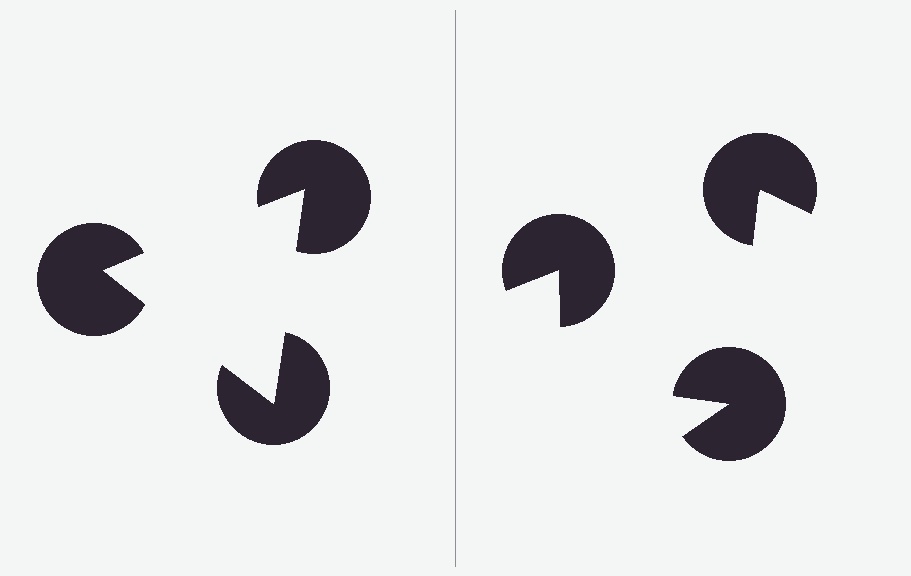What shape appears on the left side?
An illusory triangle.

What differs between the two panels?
The pac-man discs are positioned identically on both sides; only the wedge orientations differ. On the left they align to a triangle; on the right they are misaligned.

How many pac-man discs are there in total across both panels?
6 — 3 on each side.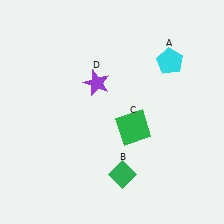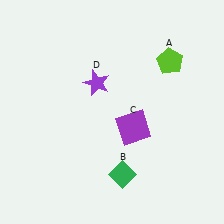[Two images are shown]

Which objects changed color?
A changed from cyan to lime. C changed from green to purple.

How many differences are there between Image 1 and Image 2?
There are 2 differences between the two images.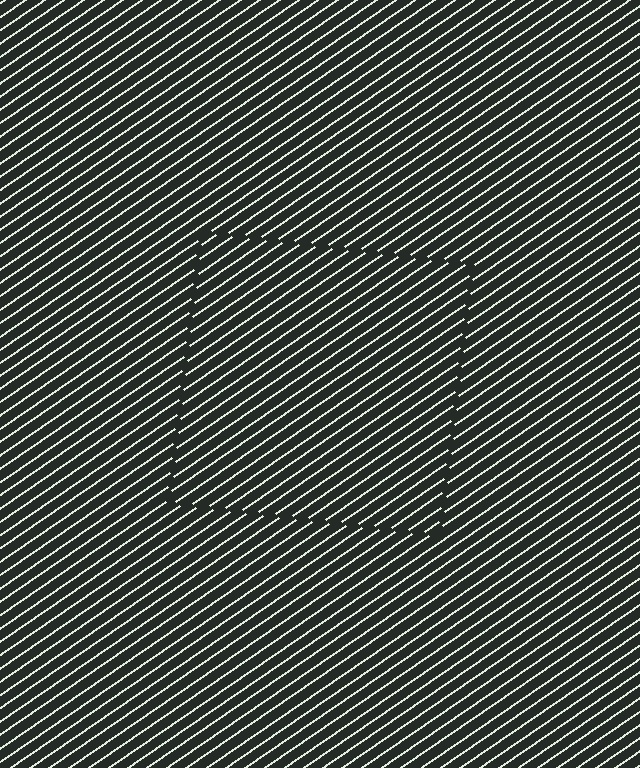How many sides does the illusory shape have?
4 sides — the line-ends trace a square.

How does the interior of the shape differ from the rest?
The interior of the shape contains the same grating, shifted by half a period — the contour is defined by the phase discontinuity where line-ends from the inner and outer gratings abut.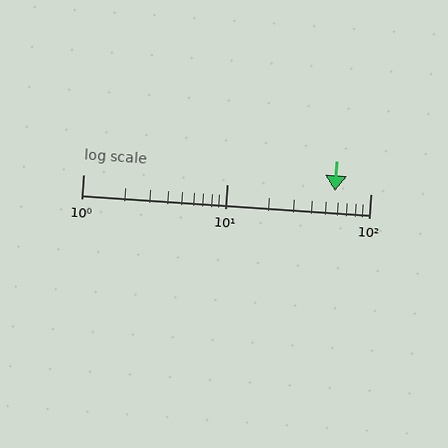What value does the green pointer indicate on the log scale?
The pointer indicates approximately 57.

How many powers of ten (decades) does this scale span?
The scale spans 2 decades, from 1 to 100.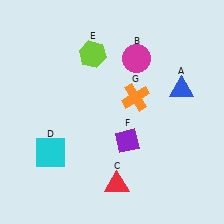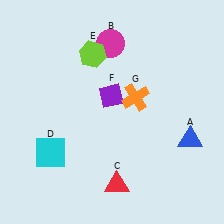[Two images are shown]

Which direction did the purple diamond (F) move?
The purple diamond (F) moved up.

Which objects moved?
The objects that moved are: the blue triangle (A), the magenta circle (B), the purple diamond (F).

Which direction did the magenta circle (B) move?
The magenta circle (B) moved left.